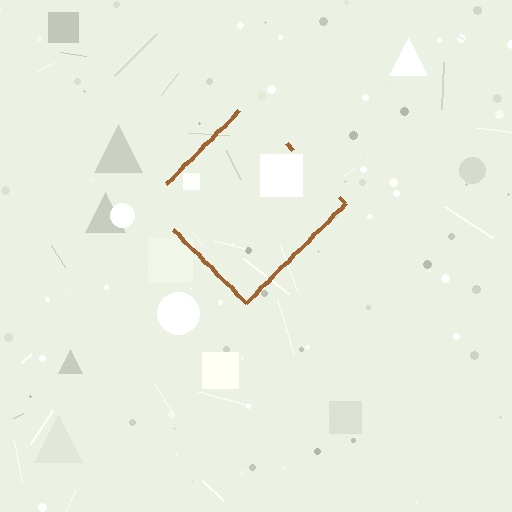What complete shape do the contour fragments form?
The contour fragments form a diamond.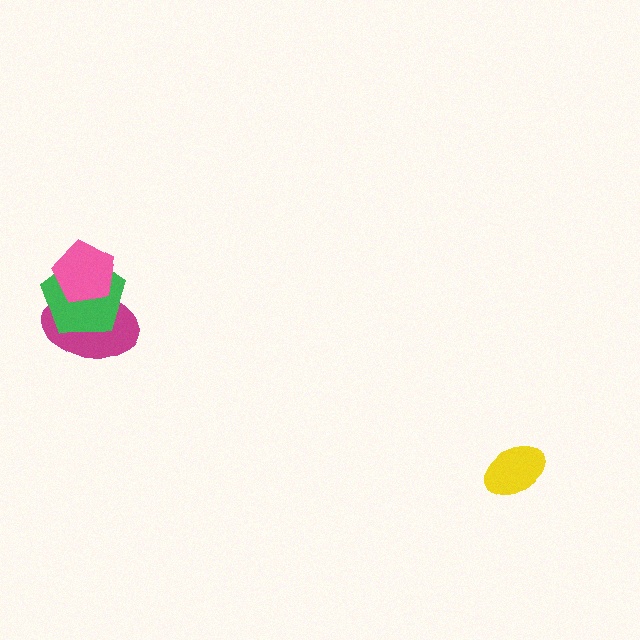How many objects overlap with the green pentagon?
2 objects overlap with the green pentagon.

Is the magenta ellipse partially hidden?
Yes, it is partially covered by another shape.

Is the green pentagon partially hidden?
Yes, it is partially covered by another shape.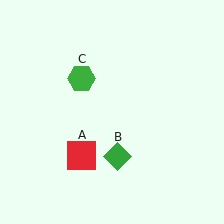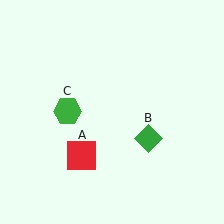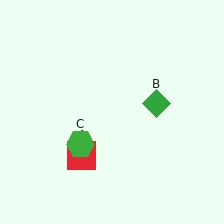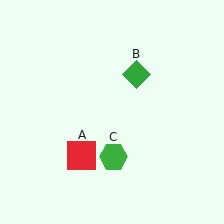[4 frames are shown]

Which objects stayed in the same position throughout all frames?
Red square (object A) remained stationary.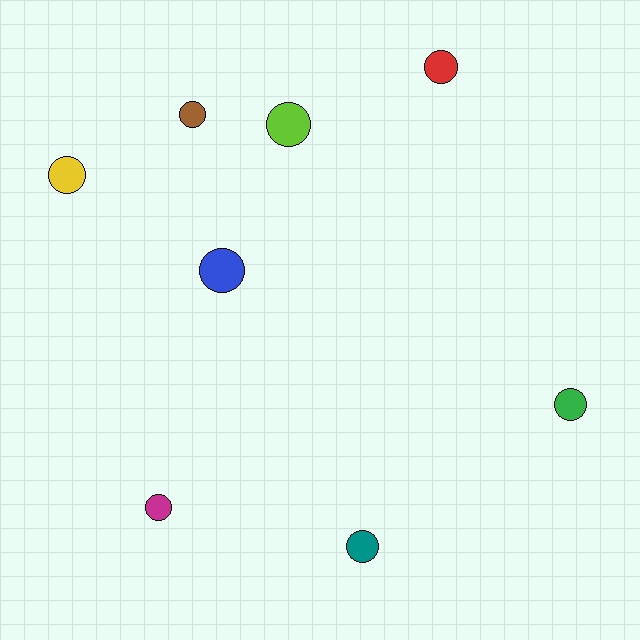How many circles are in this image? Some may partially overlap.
There are 8 circles.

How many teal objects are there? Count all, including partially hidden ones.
There is 1 teal object.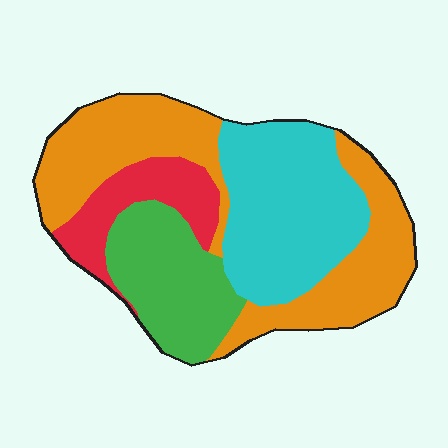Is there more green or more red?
Green.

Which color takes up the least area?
Red, at roughly 15%.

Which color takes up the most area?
Orange, at roughly 40%.